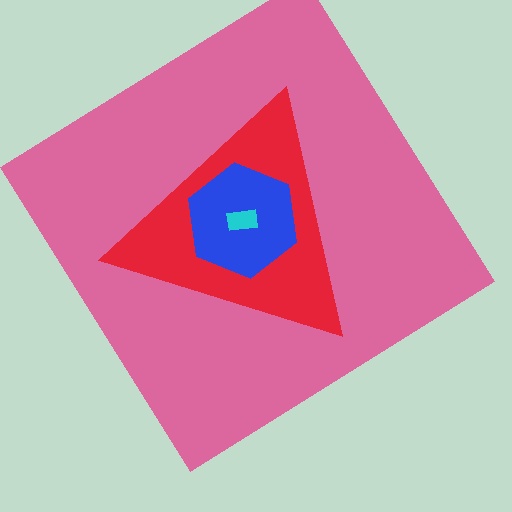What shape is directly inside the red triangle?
The blue hexagon.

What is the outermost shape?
The pink diamond.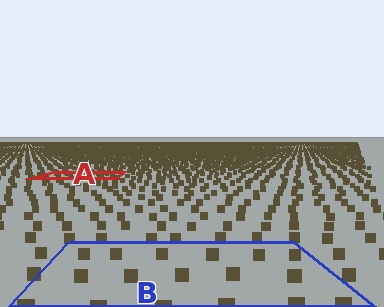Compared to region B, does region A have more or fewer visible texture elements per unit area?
Region A has more texture elements per unit area — they are packed more densely because it is farther away.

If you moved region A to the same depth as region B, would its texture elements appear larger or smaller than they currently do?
They would appear larger. At a closer depth, the same texture elements are projected at a bigger on-screen size.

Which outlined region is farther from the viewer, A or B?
Region A is farther from the viewer — the texture elements inside it appear smaller and more densely packed.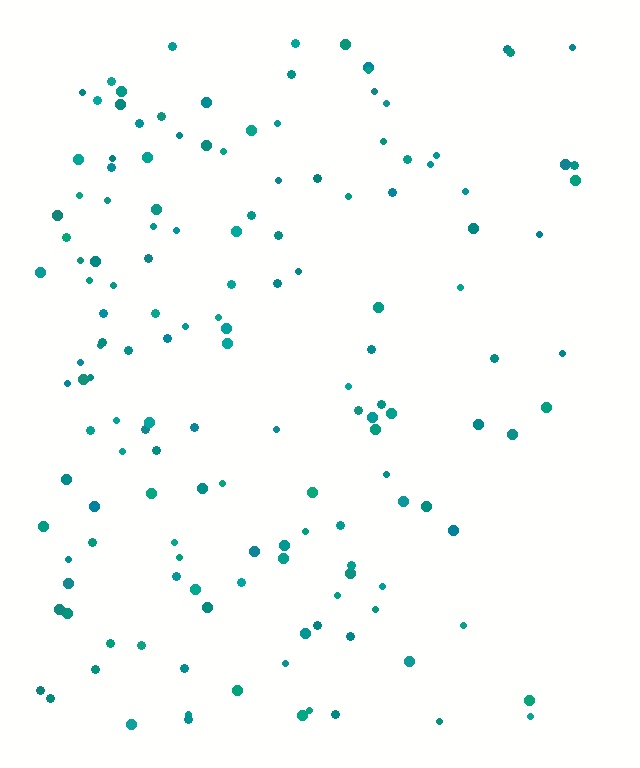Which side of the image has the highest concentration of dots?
The left.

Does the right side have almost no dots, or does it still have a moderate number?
Still a moderate number, just noticeably fewer than the left.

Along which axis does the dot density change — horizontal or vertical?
Horizontal.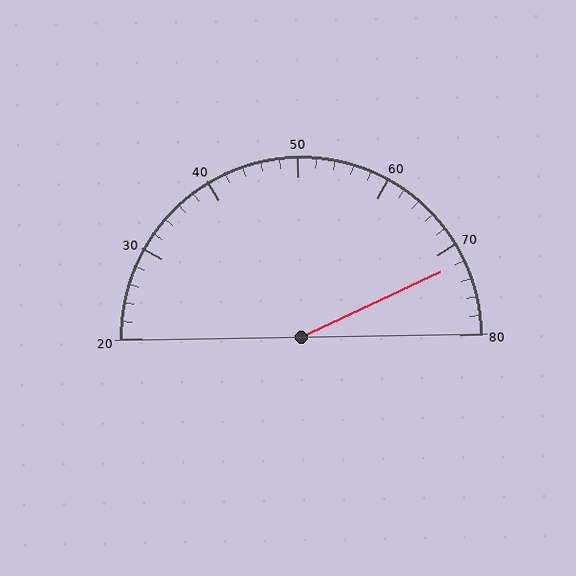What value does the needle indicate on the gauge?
The needle indicates approximately 72.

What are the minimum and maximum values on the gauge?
The gauge ranges from 20 to 80.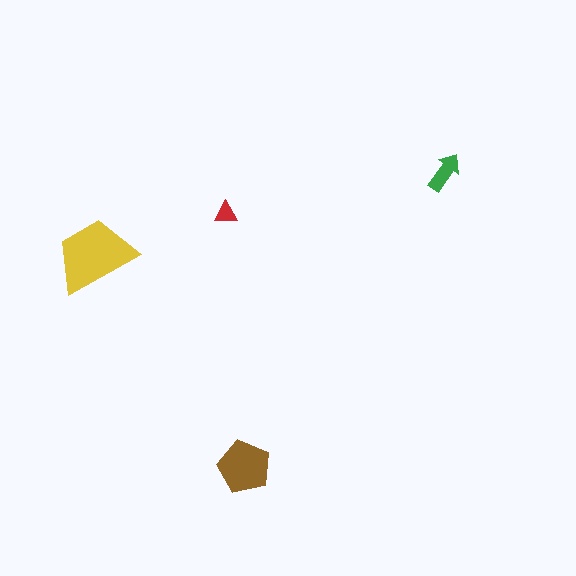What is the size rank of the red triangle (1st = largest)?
4th.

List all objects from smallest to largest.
The red triangle, the green arrow, the brown pentagon, the yellow trapezoid.